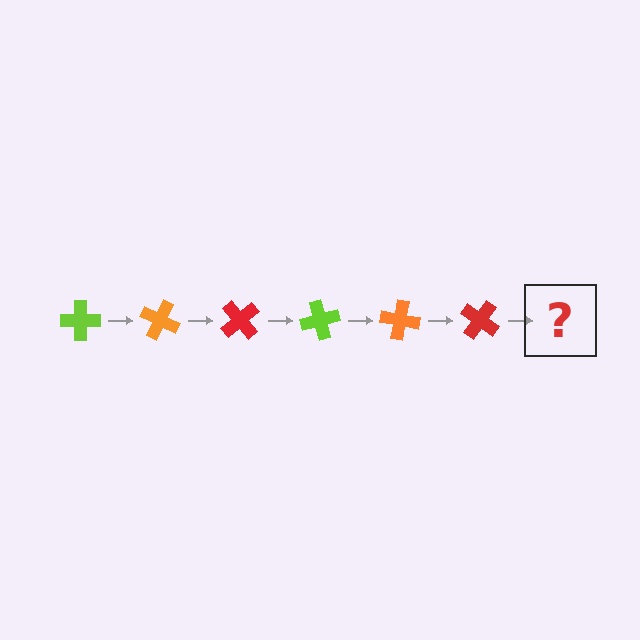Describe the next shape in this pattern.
It should be a lime cross, rotated 150 degrees from the start.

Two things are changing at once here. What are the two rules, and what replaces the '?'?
The two rules are that it rotates 25 degrees each step and the color cycles through lime, orange, and red. The '?' should be a lime cross, rotated 150 degrees from the start.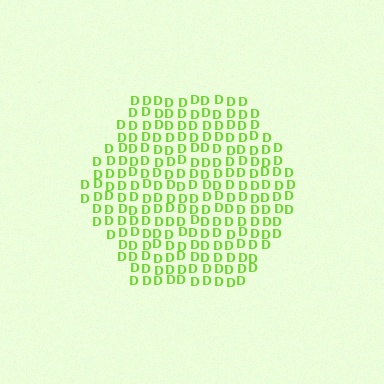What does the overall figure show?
The overall figure shows a hexagon.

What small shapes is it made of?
It is made of small letter D's.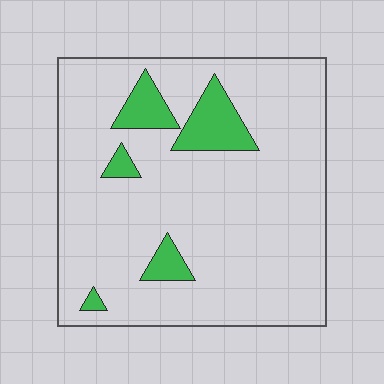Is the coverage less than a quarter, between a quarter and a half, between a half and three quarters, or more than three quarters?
Less than a quarter.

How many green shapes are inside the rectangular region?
5.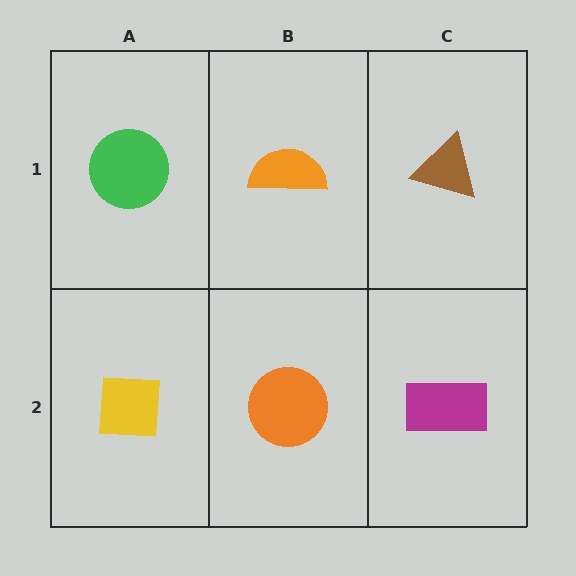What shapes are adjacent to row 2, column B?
An orange semicircle (row 1, column B), a yellow square (row 2, column A), a magenta rectangle (row 2, column C).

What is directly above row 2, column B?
An orange semicircle.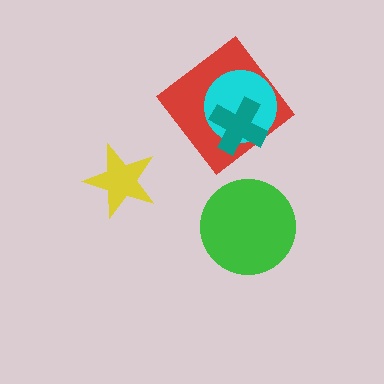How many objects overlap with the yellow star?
0 objects overlap with the yellow star.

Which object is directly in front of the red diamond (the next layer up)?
The cyan circle is directly in front of the red diamond.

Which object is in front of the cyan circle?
The teal cross is in front of the cyan circle.